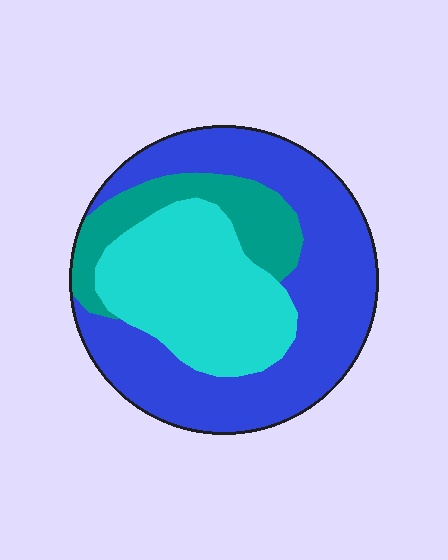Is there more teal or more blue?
Blue.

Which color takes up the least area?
Teal, at roughly 15%.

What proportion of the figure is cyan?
Cyan covers 31% of the figure.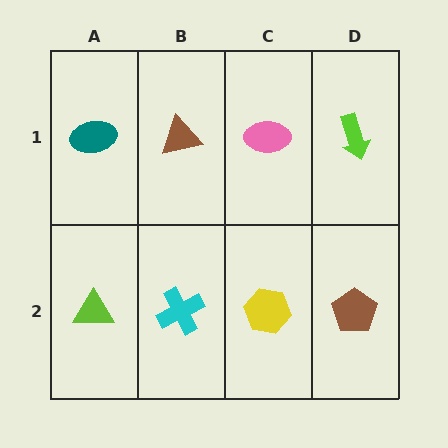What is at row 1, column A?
A teal ellipse.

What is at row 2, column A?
A lime triangle.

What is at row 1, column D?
A lime arrow.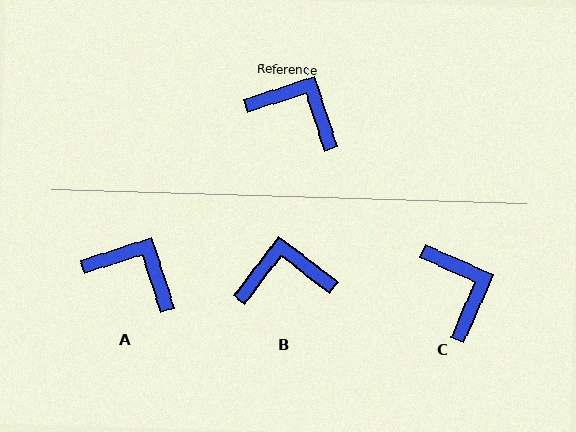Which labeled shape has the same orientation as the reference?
A.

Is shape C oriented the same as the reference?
No, it is off by about 41 degrees.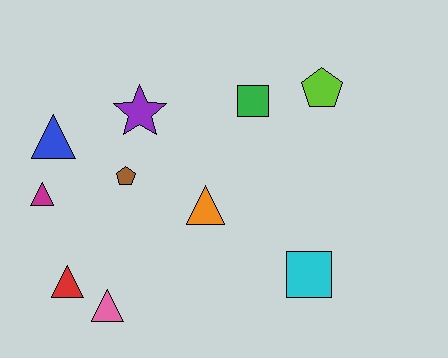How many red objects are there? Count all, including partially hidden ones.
There is 1 red object.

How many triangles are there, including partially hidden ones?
There are 5 triangles.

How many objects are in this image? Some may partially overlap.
There are 10 objects.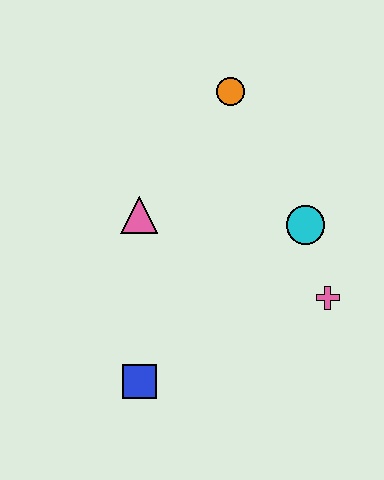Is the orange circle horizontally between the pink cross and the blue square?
Yes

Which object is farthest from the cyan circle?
The blue square is farthest from the cyan circle.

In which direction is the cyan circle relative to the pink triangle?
The cyan circle is to the right of the pink triangle.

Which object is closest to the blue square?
The pink triangle is closest to the blue square.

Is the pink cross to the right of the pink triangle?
Yes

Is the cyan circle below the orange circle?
Yes